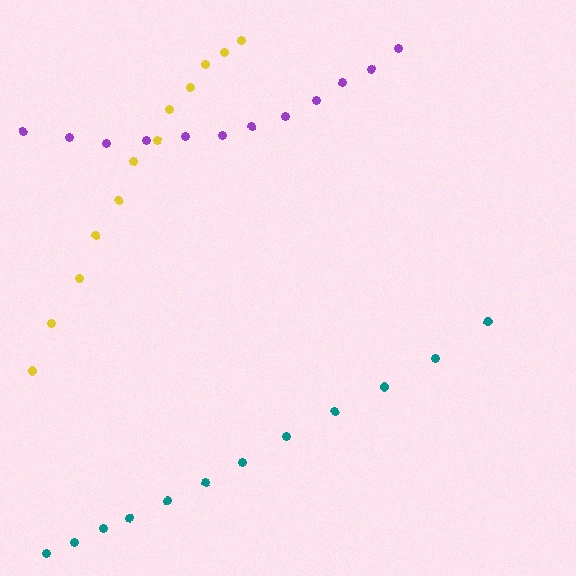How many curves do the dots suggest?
There are 3 distinct paths.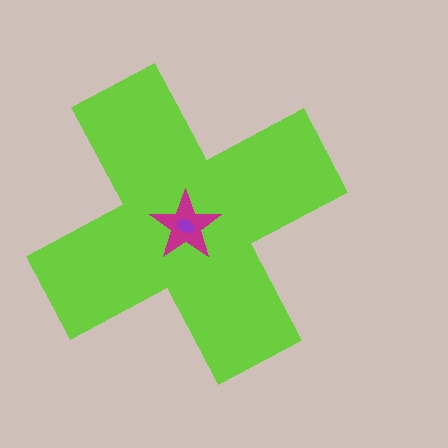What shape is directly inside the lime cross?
The magenta star.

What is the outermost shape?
The lime cross.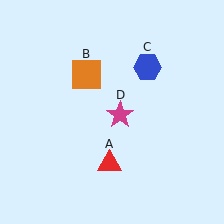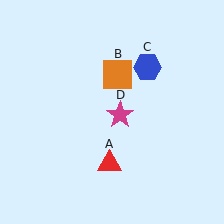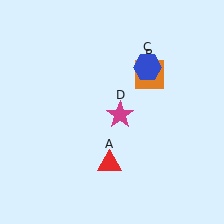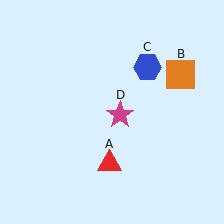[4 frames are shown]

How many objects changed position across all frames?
1 object changed position: orange square (object B).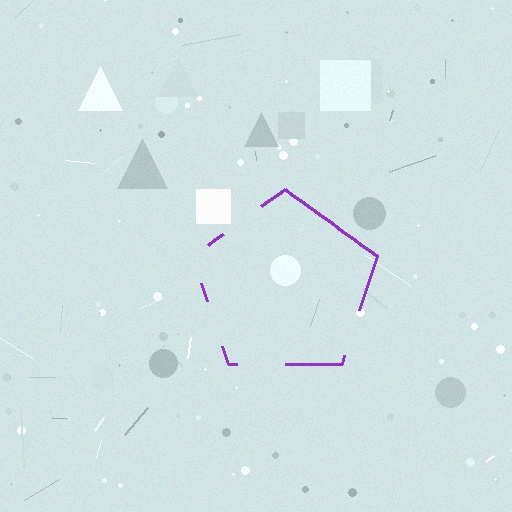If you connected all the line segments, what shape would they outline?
They would outline a pentagon.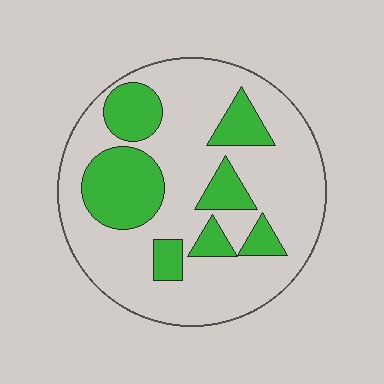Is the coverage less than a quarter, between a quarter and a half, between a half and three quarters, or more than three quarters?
Between a quarter and a half.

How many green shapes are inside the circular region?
7.